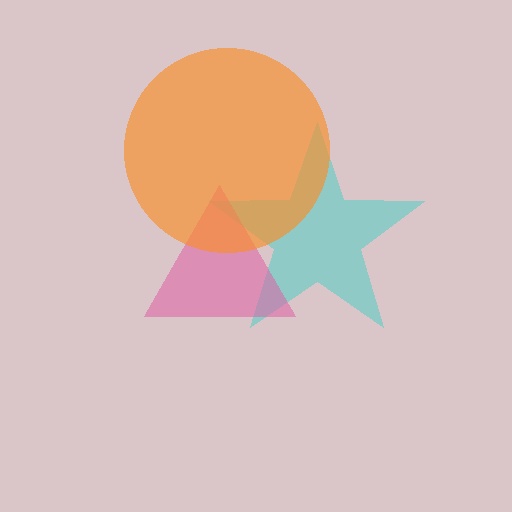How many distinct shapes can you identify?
There are 3 distinct shapes: a cyan star, a pink triangle, an orange circle.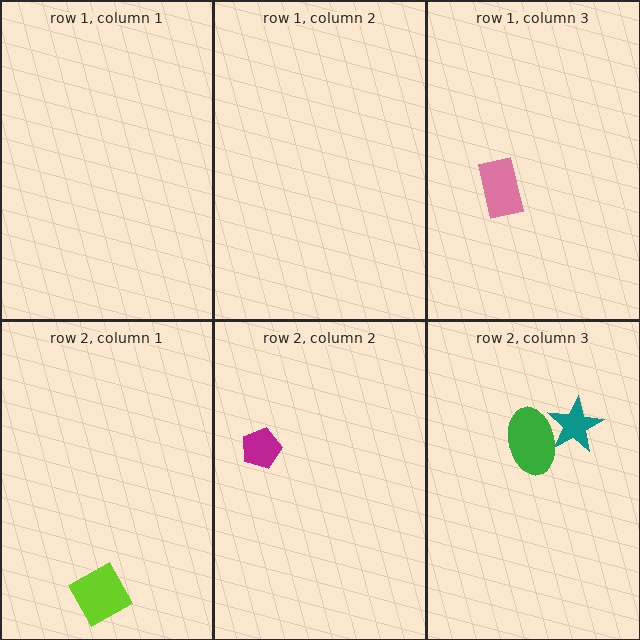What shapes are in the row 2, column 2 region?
The magenta pentagon.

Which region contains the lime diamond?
The row 2, column 1 region.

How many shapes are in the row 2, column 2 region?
1.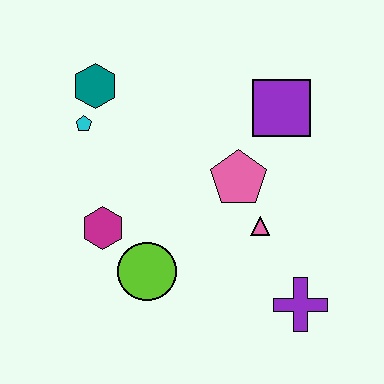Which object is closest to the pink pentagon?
The pink triangle is closest to the pink pentagon.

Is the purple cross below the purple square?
Yes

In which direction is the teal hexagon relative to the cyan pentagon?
The teal hexagon is above the cyan pentagon.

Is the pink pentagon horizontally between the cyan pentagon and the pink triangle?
Yes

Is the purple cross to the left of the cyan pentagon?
No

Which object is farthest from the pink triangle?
The teal hexagon is farthest from the pink triangle.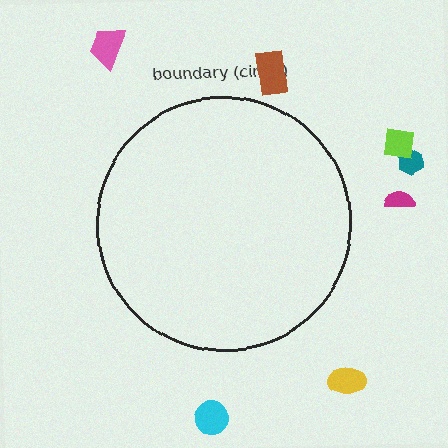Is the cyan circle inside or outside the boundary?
Outside.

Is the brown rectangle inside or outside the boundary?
Outside.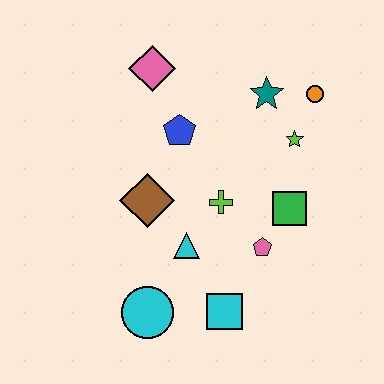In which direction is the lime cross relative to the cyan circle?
The lime cross is above the cyan circle.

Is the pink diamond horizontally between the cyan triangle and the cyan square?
No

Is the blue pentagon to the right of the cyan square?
No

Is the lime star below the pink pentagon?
No